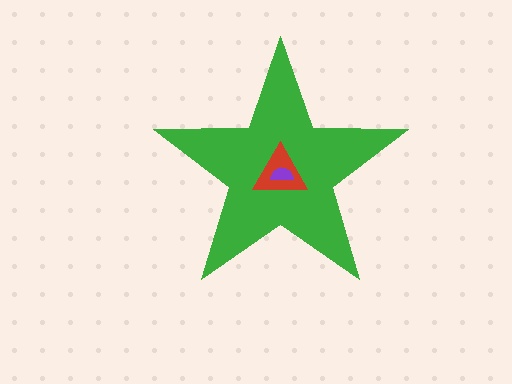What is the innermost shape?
The purple semicircle.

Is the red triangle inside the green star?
Yes.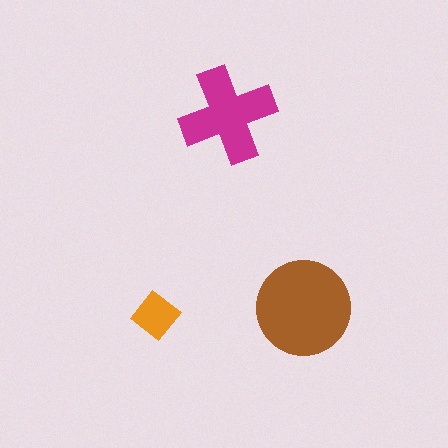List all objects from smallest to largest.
The orange diamond, the magenta cross, the brown circle.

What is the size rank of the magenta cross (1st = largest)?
2nd.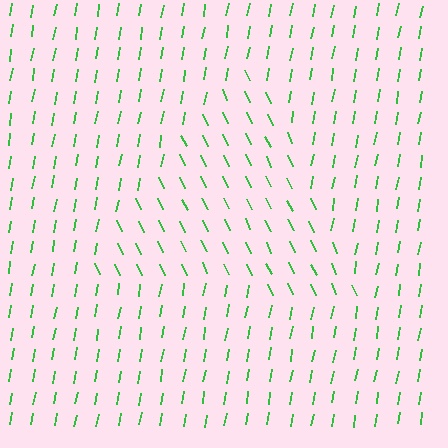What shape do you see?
I see a triangle.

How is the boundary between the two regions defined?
The boundary is defined purely by a change in line orientation (approximately 35 degrees difference). All lines are the same color and thickness.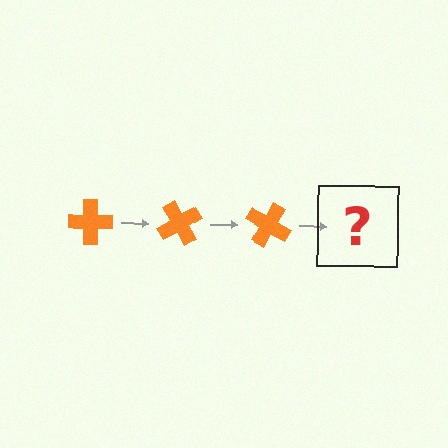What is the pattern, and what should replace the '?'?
The pattern is that the cross rotates 60 degrees each step. The '?' should be an orange cross rotated 180 degrees.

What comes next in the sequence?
The next element should be an orange cross rotated 180 degrees.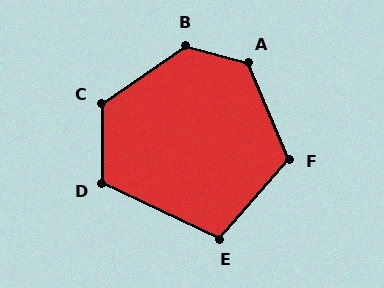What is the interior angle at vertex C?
Approximately 125 degrees (obtuse).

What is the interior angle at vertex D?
Approximately 115 degrees (obtuse).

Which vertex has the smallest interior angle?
E, at approximately 106 degrees.